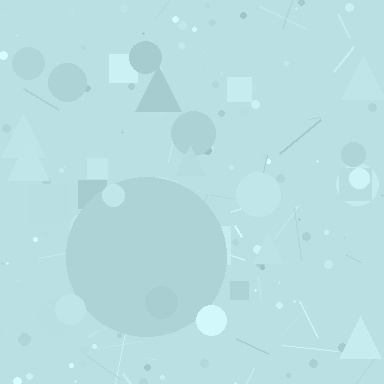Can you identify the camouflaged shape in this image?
The camouflaged shape is a circle.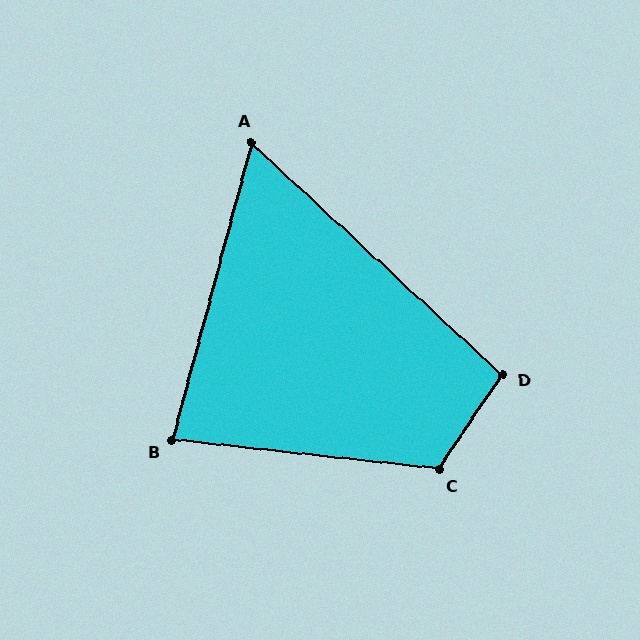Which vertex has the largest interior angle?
C, at approximately 118 degrees.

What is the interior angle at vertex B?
Approximately 81 degrees (acute).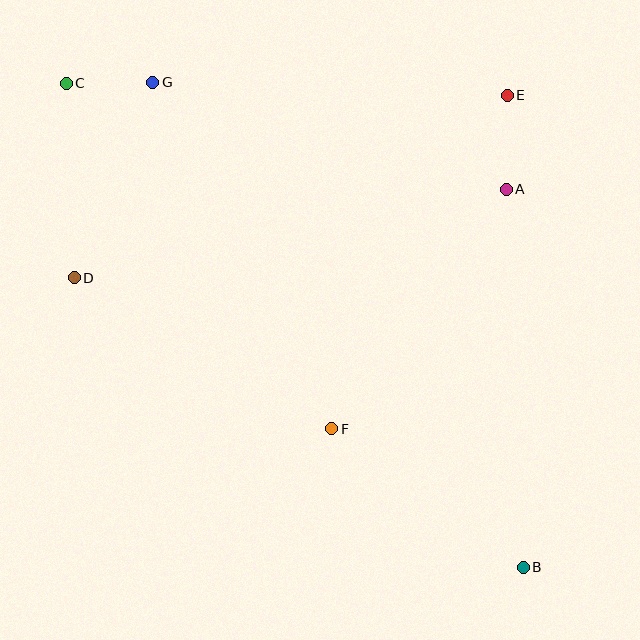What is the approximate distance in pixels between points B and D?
The distance between B and D is approximately 534 pixels.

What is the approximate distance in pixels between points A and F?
The distance between A and F is approximately 296 pixels.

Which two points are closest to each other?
Points C and G are closest to each other.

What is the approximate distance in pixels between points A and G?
The distance between A and G is approximately 369 pixels.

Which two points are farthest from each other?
Points B and C are farthest from each other.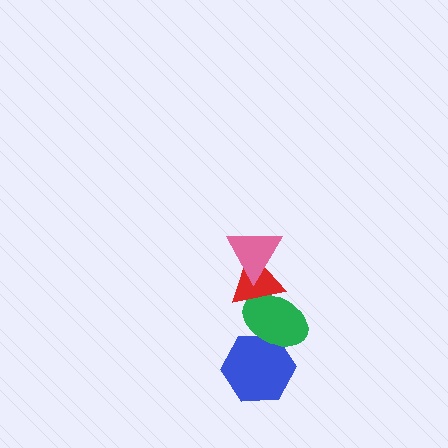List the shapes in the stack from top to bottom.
From top to bottom: the pink triangle, the red triangle, the green ellipse, the blue hexagon.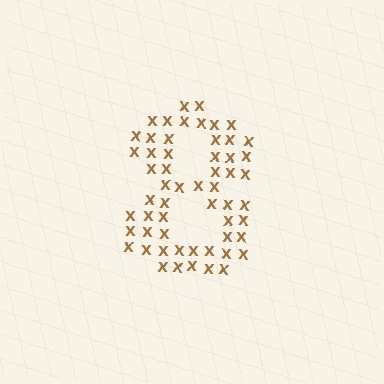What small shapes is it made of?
It is made of small letter X's.